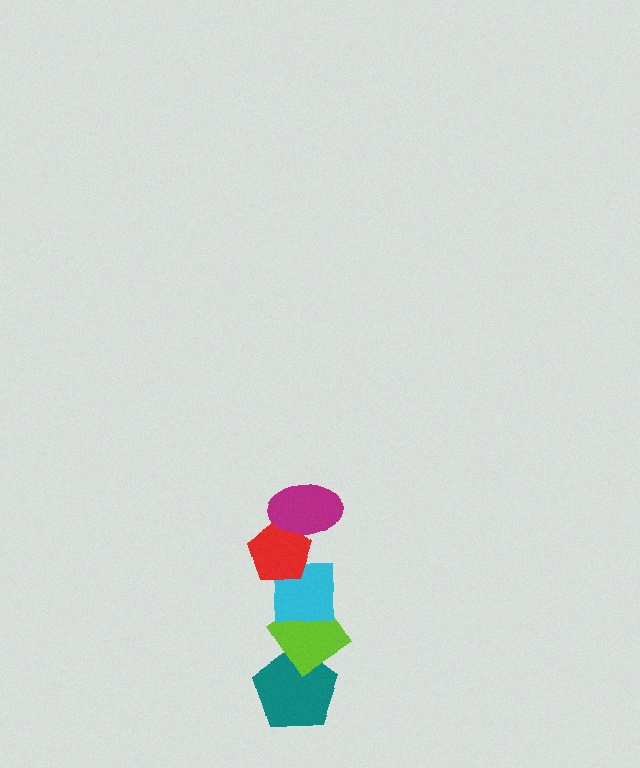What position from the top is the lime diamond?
The lime diamond is 4th from the top.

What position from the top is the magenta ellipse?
The magenta ellipse is 1st from the top.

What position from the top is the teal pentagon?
The teal pentagon is 5th from the top.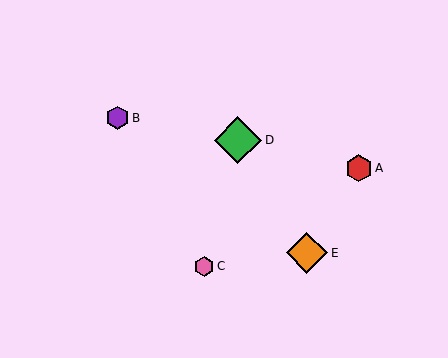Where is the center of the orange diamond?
The center of the orange diamond is at (307, 253).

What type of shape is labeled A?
Shape A is a red hexagon.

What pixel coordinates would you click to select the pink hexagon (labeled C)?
Click at (204, 266) to select the pink hexagon C.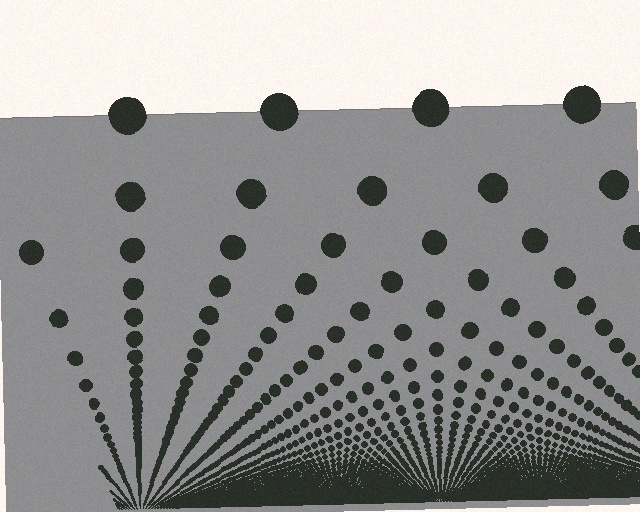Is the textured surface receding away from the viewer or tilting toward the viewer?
The surface appears to tilt toward the viewer. Texture elements get larger and sparser toward the top.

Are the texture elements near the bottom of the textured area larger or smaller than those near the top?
Smaller. The gradient is inverted — elements near the bottom are smaller and denser.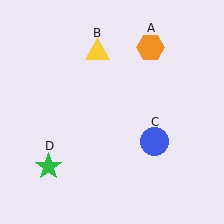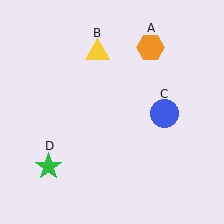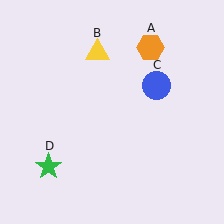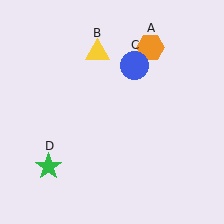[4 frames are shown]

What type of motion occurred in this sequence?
The blue circle (object C) rotated counterclockwise around the center of the scene.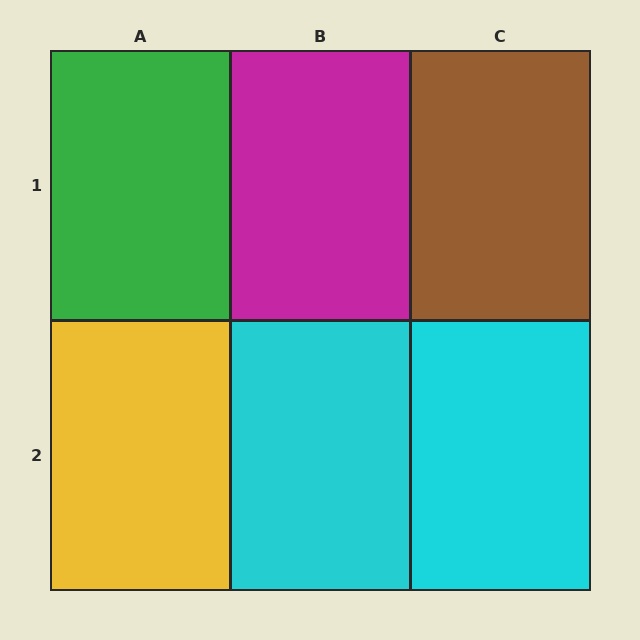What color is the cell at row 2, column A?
Yellow.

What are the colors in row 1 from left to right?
Green, magenta, brown.